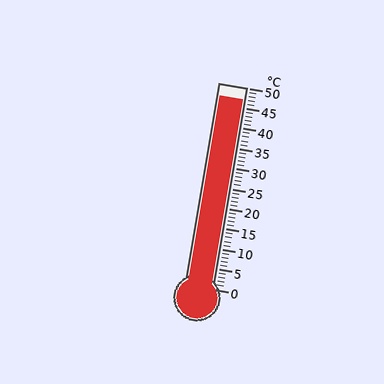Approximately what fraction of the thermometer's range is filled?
The thermometer is filled to approximately 95% of its range.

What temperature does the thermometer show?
The thermometer shows approximately 47°C.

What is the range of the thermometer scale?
The thermometer scale ranges from 0°C to 50°C.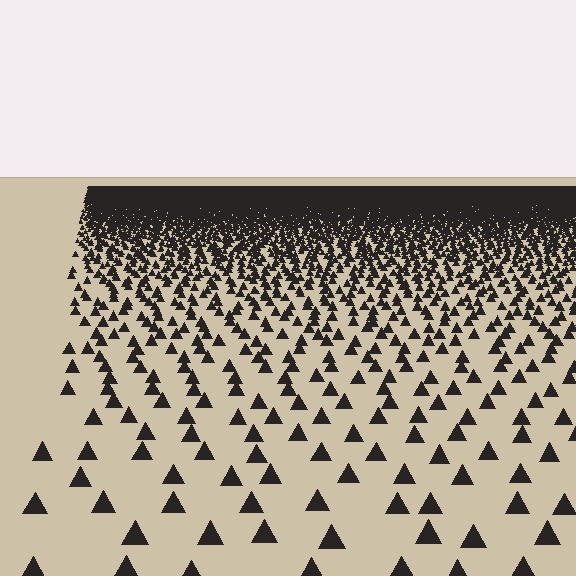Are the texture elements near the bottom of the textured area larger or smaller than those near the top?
Larger. Near the bottom, elements are closer to the viewer and appear at a bigger on-screen size.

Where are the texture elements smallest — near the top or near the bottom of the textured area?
Near the top.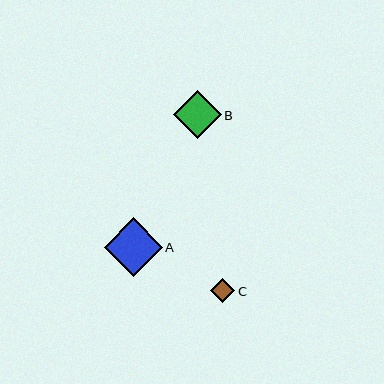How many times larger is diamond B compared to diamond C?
Diamond B is approximately 2.0 times the size of diamond C.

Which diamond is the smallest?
Diamond C is the smallest with a size of approximately 24 pixels.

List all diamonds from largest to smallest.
From largest to smallest: A, B, C.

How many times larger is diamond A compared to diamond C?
Diamond A is approximately 2.4 times the size of diamond C.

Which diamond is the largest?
Diamond A is the largest with a size of approximately 58 pixels.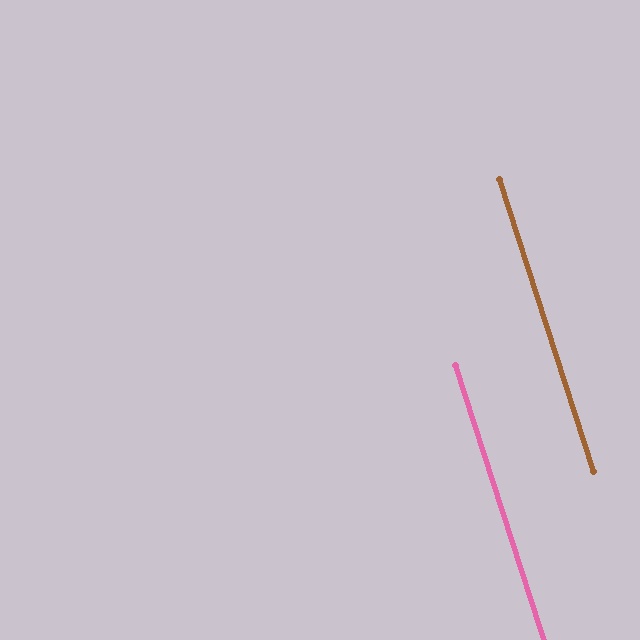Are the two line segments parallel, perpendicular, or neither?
Parallel — their directions differ by only 0.1°.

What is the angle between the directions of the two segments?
Approximately 0 degrees.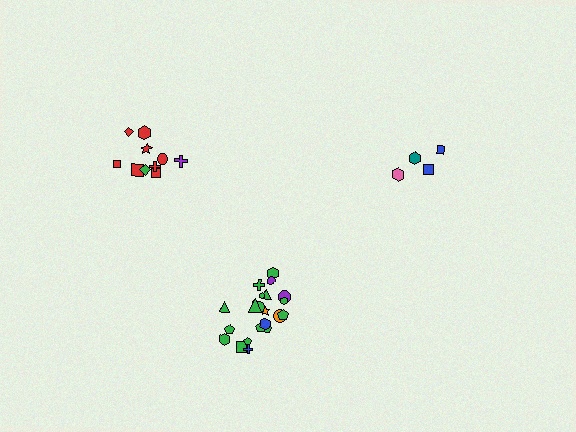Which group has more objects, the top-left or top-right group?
The top-left group.